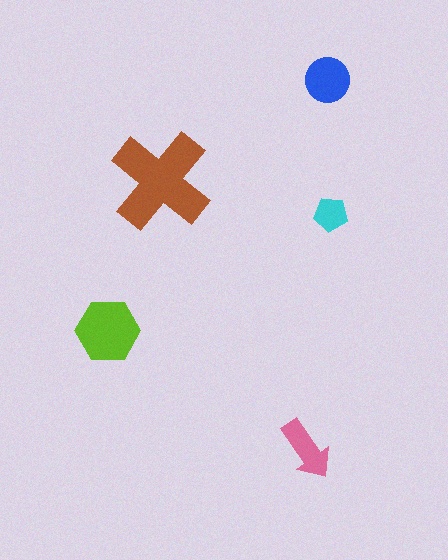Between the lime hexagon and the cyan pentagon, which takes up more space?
The lime hexagon.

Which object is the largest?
The brown cross.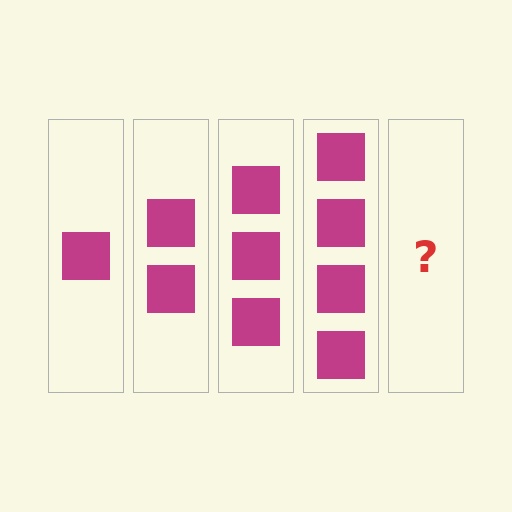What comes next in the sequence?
The next element should be 5 squares.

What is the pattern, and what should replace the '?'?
The pattern is that each step adds one more square. The '?' should be 5 squares.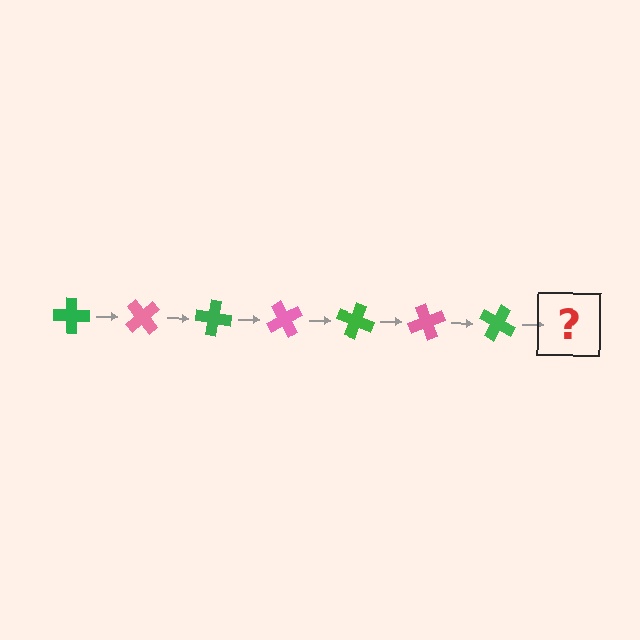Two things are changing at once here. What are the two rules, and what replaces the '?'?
The two rules are that it rotates 50 degrees each step and the color cycles through green and pink. The '?' should be a pink cross, rotated 350 degrees from the start.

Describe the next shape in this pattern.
It should be a pink cross, rotated 350 degrees from the start.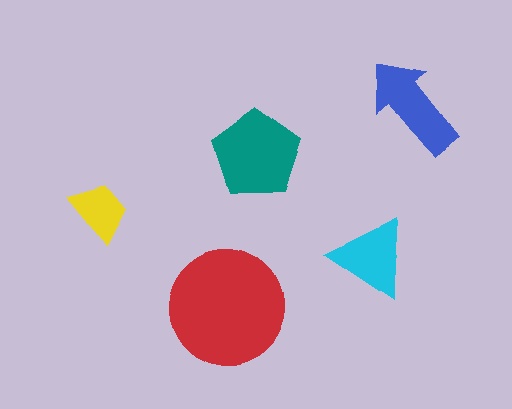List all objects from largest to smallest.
The red circle, the teal pentagon, the blue arrow, the cyan triangle, the yellow trapezoid.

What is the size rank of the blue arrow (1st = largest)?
3rd.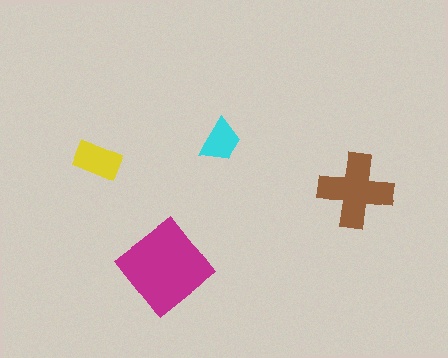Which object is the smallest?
The cyan trapezoid.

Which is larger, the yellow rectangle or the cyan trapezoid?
The yellow rectangle.